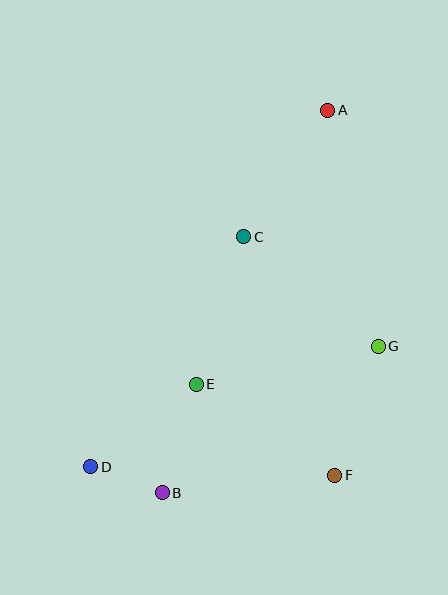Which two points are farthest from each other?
Points A and D are farthest from each other.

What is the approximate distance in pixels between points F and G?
The distance between F and G is approximately 136 pixels.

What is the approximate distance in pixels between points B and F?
The distance between B and F is approximately 173 pixels.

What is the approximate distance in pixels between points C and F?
The distance between C and F is approximately 255 pixels.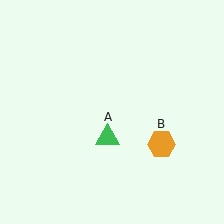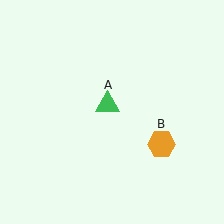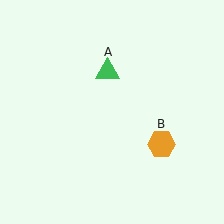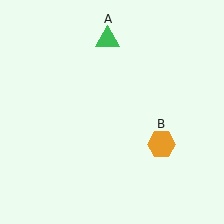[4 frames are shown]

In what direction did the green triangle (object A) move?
The green triangle (object A) moved up.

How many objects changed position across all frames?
1 object changed position: green triangle (object A).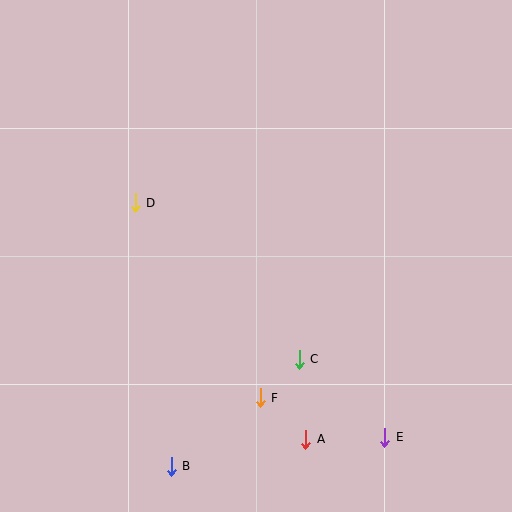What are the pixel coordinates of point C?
Point C is at (299, 359).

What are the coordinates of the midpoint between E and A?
The midpoint between E and A is at (345, 438).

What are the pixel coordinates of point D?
Point D is at (135, 203).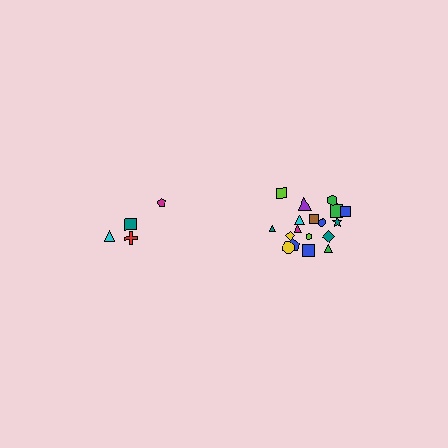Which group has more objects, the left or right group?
The right group.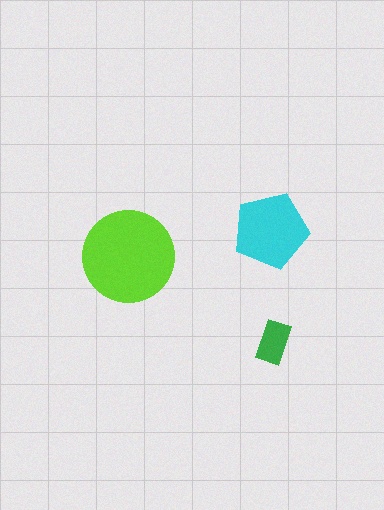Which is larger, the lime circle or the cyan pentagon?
The lime circle.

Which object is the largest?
The lime circle.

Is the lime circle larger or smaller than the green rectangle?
Larger.